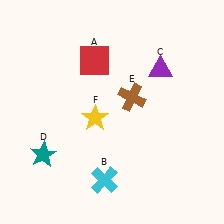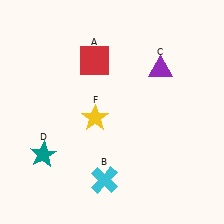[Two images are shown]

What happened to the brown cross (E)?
The brown cross (E) was removed in Image 2. It was in the top-right area of Image 1.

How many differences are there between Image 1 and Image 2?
There is 1 difference between the two images.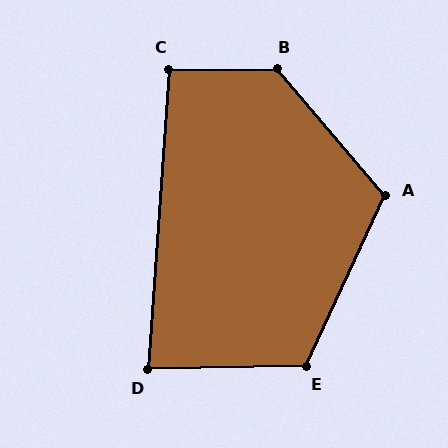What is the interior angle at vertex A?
Approximately 114 degrees (obtuse).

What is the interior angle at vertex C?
Approximately 94 degrees (approximately right).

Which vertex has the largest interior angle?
B, at approximately 130 degrees.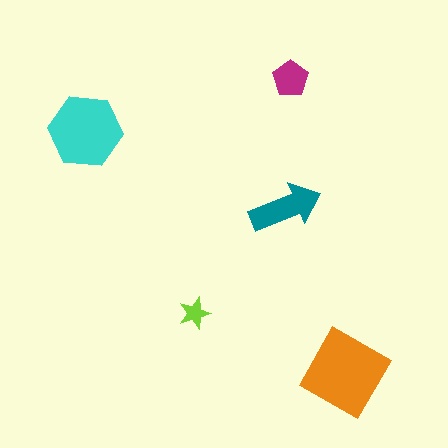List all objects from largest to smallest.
The orange diamond, the cyan hexagon, the teal arrow, the magenta pentagon, the lime star.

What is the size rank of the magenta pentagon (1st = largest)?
4th.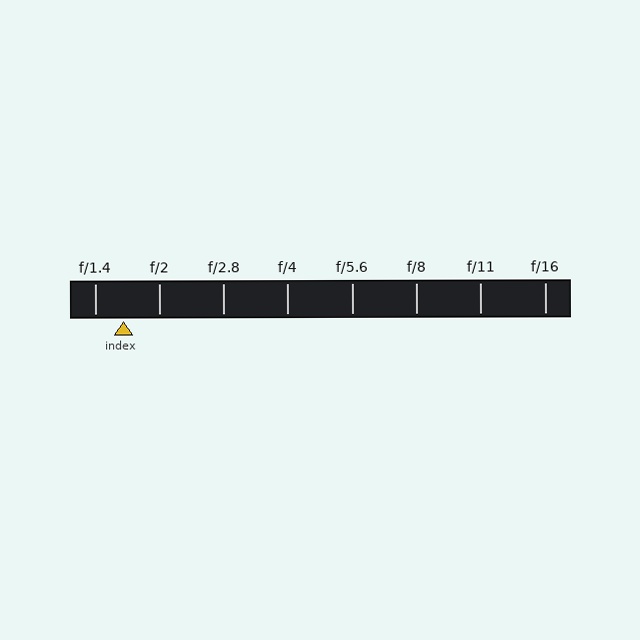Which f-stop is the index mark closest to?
The index mark is closest to f/1.4.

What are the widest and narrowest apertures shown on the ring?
The widest aperture shown is f/1.4 and the narrowest is f/16.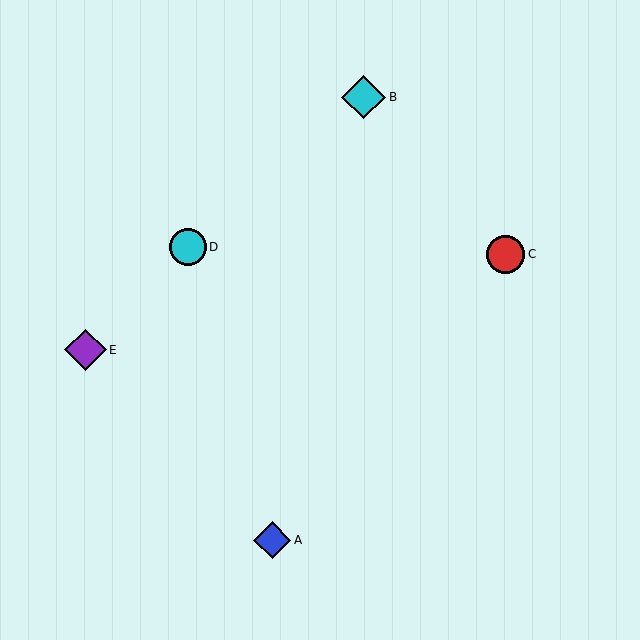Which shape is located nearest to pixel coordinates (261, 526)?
The blue diamond (labeled A) at (272, 540) is nearest to that location.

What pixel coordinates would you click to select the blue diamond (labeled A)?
Click at (272, 540) to select the blue diamond A.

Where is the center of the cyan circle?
The center of the cyan circle is at (188, 247).